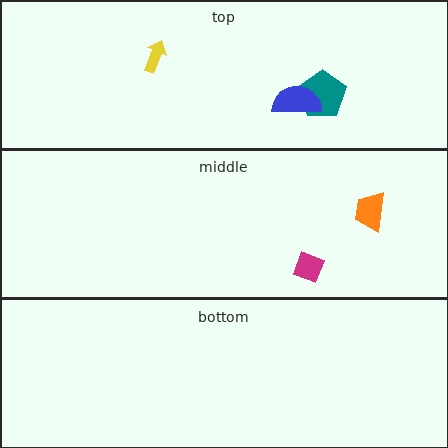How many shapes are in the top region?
3.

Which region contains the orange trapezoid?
The middle region.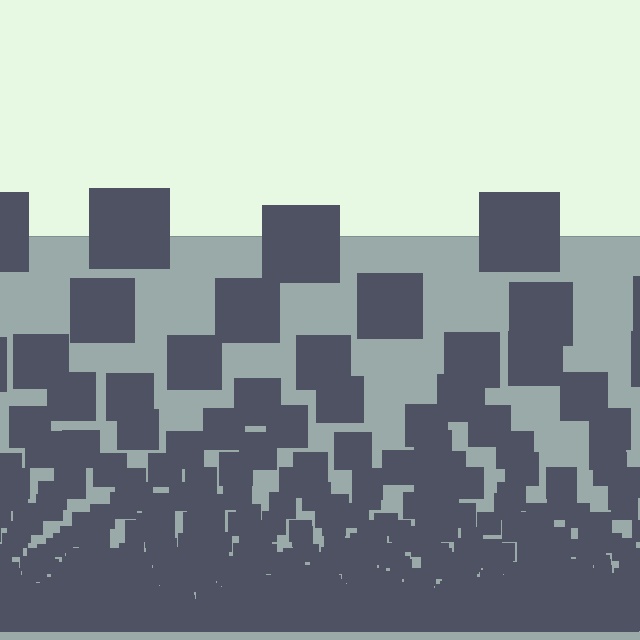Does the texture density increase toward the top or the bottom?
Density increases toward the bottom.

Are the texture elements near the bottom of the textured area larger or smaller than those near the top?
Smaller. The gradient is inverted — elements near the bottom are smaller and denser.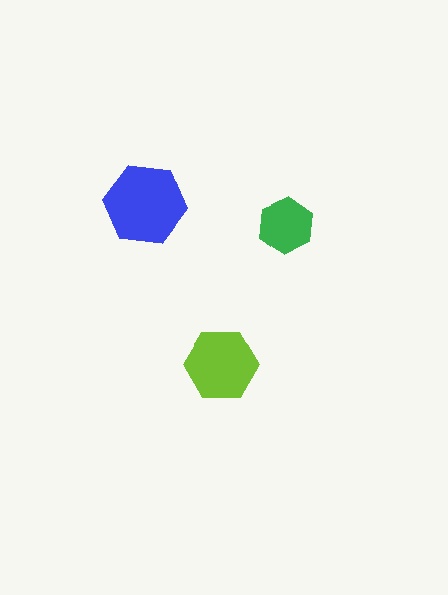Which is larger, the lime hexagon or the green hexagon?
The lime one.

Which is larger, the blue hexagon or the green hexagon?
The blue one.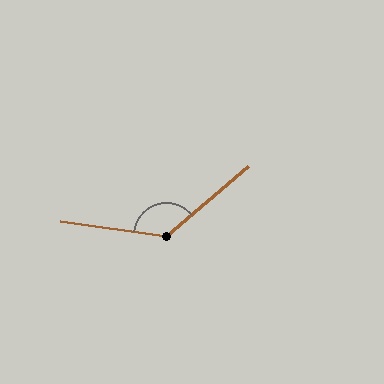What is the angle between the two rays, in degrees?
Approximately 132 degrees.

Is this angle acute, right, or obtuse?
It is obtuse.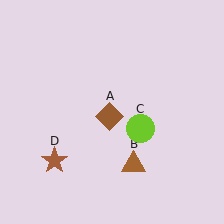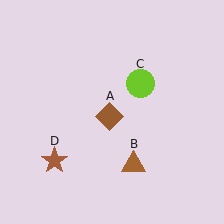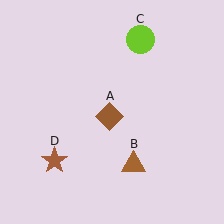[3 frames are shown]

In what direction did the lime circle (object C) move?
The lime circle (object C) moved up.